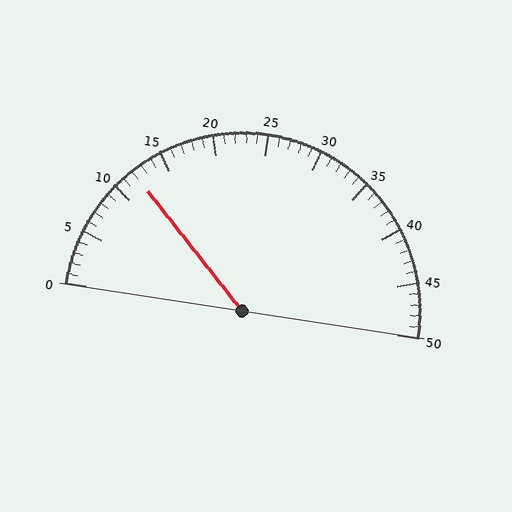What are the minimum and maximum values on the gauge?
The gauge ranges from 0 to 50.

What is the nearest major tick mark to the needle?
The nearest major tick mark is 10.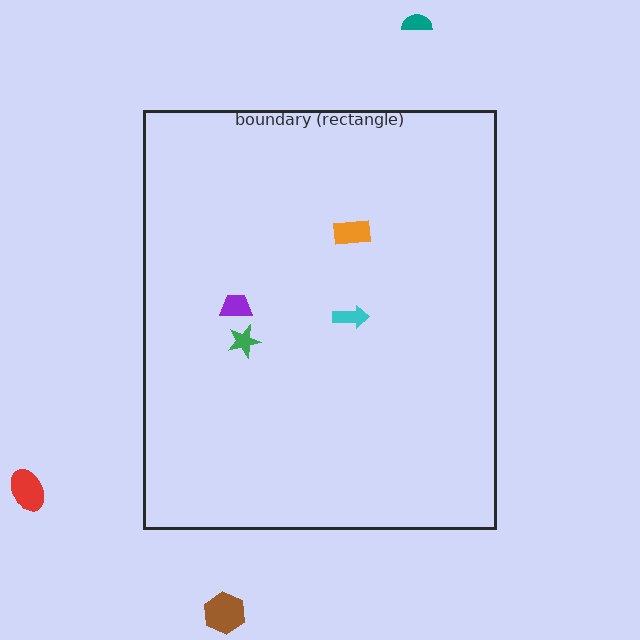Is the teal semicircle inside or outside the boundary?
Outside.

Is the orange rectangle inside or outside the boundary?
Inside.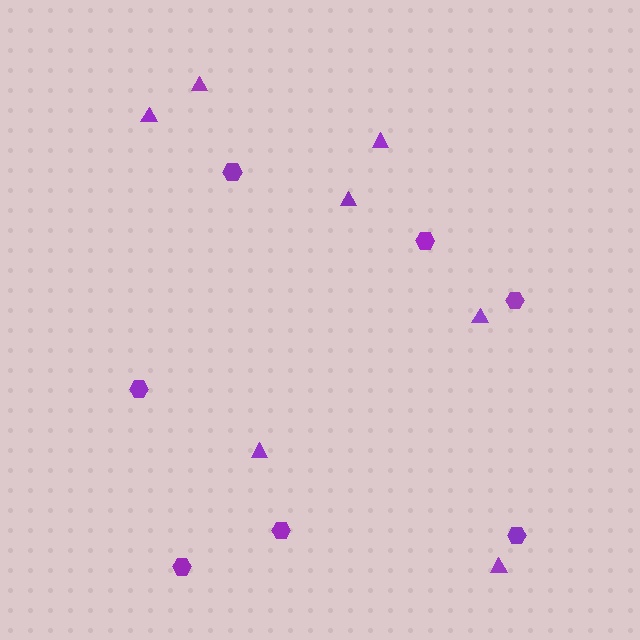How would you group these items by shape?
There are 2 groups: one group of hexagons (7) and one group of triangles (7).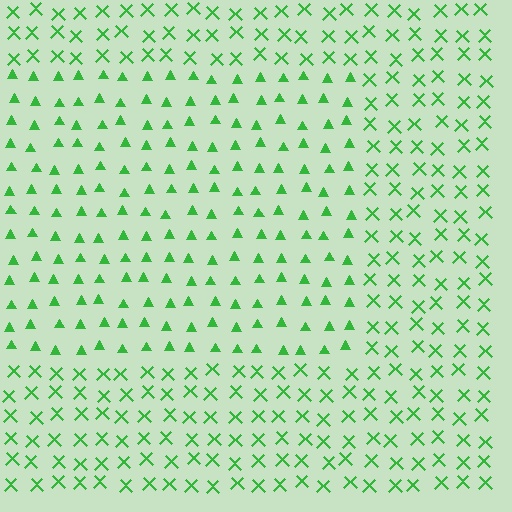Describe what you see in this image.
The image is filled with small green elements arranged in a uniform grid. A rectangle-shaped region contains triangles, while the surrounding area contains X marks. The boundary is defined purely by the change in element shape.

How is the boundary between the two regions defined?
The boundary is defined by a change in element shape: triangles inside vs. X marks outside. All elements share the same color and spacing.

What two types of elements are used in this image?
The image uses triangles inside the rectangle region and X marks outside it.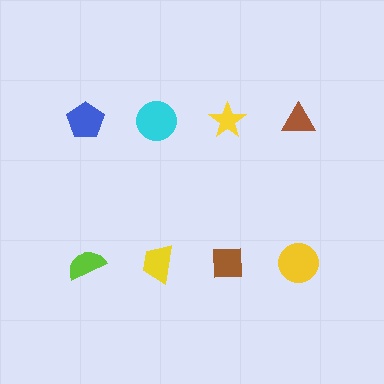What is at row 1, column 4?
A brown triangle.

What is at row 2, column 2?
A yellow trapezoid.